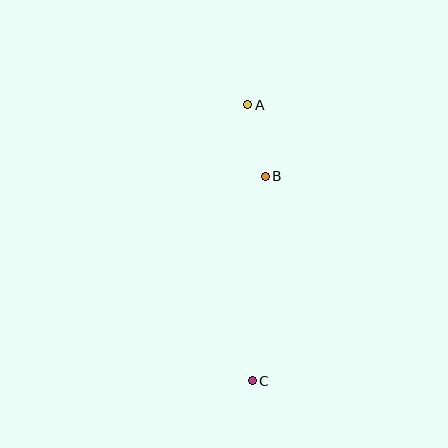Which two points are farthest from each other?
Points A and C are farthest from each other.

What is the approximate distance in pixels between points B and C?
The distance between B and C is approximately 205 pixels.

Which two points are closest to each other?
Points A and B are closest to each other.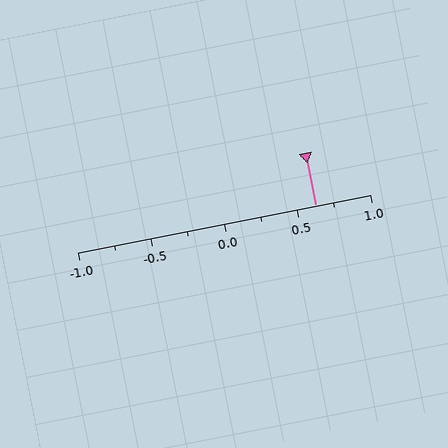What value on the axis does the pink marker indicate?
The marker indicates approximately 0.62.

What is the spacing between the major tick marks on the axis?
The major ticks are spaced 0.5 apart.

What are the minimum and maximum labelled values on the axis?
The axis runs from -1.0 to 1.0.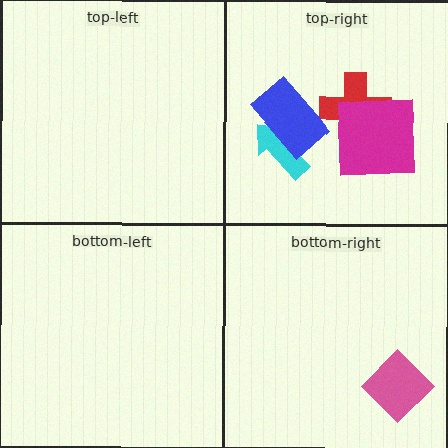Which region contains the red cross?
The top-right region.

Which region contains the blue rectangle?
The top-right region.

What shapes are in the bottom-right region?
The pink diamond.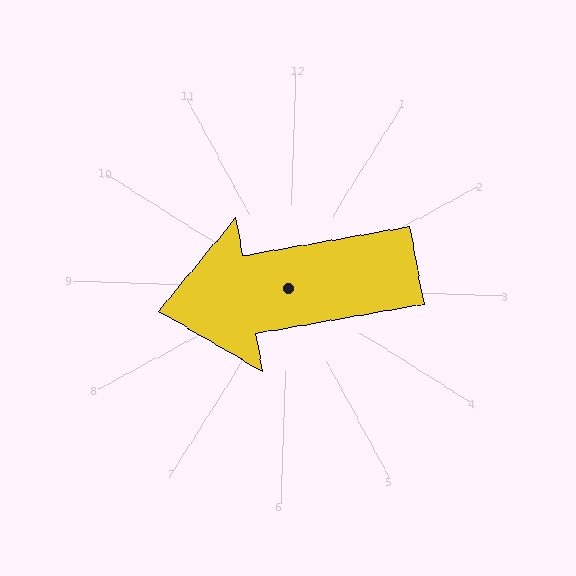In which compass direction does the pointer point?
West.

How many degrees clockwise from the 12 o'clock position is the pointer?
Approximately 258 degrees.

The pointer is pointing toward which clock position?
Roughly 9 o'clock.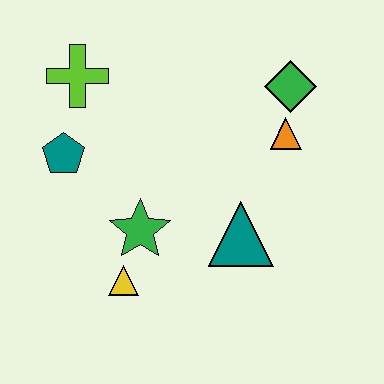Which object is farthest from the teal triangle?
The lime cross is farthest from the teal triangle.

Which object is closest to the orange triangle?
The green diamond is closest to the orange triangle.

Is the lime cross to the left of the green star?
Yes